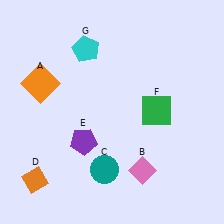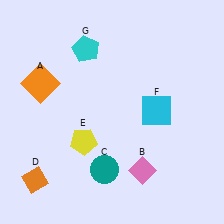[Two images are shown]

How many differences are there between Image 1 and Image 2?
There are 2 differences between the two images.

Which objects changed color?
E changed from purple to yellow. F changed from green to cyan.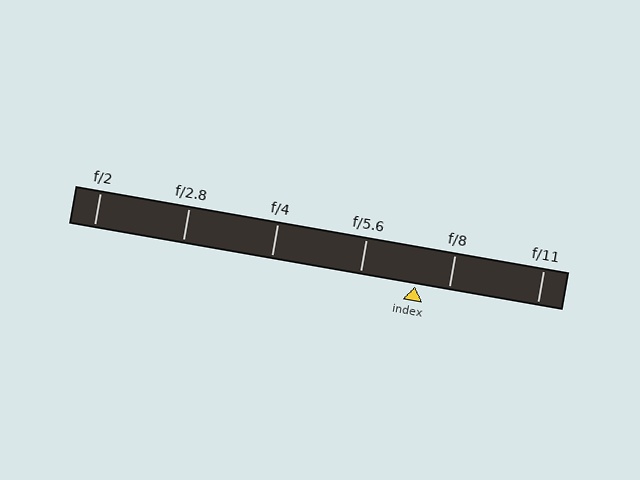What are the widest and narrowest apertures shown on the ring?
The widest aperture shown is f/2 and the narrowest is f/11.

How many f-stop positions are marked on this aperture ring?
There are 6 f-stop positions marked.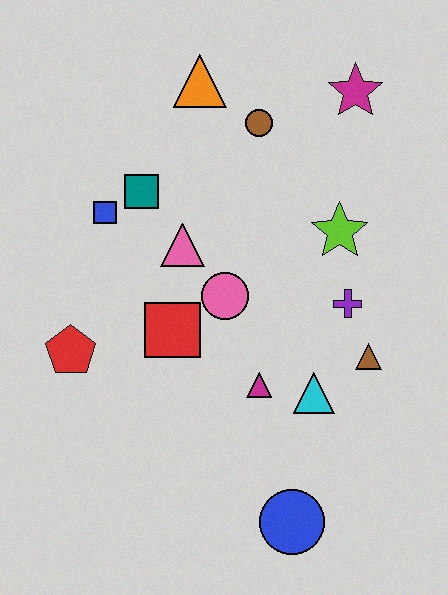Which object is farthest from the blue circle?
The orange triangle is farthest from the blue circle.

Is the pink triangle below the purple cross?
No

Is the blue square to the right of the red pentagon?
Yes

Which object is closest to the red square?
The pink circle is closest to the red square.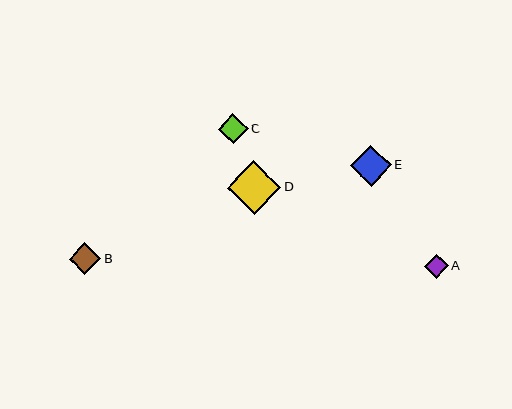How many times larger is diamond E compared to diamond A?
Diamond E is approximately 1.7 times the size of diamond A.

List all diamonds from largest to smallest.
From largest to smallest: D, E, B, C, A.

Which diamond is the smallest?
Diamond A is the smallest with a size of approximately 24 pixels.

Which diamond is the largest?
Diamond D is the largest with a size of approximately 54 pixels.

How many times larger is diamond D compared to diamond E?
Diamond D is approximately 1.3 times the size of diamond E.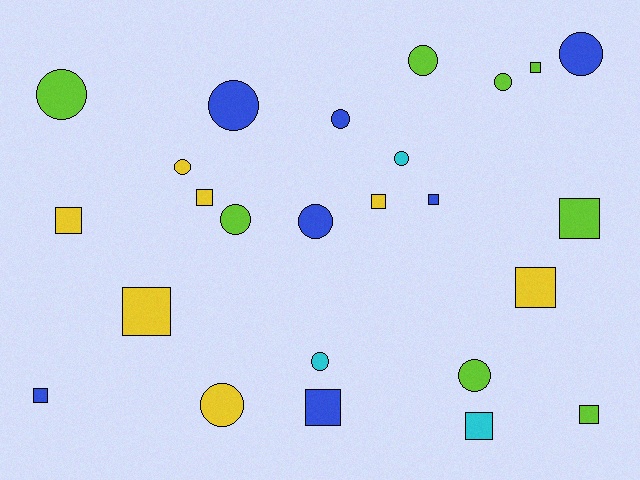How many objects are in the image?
There are 25 objects.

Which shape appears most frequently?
Circle, with 13 objects.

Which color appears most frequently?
Lime, with 8 objects.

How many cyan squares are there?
There is 1 cyan square.